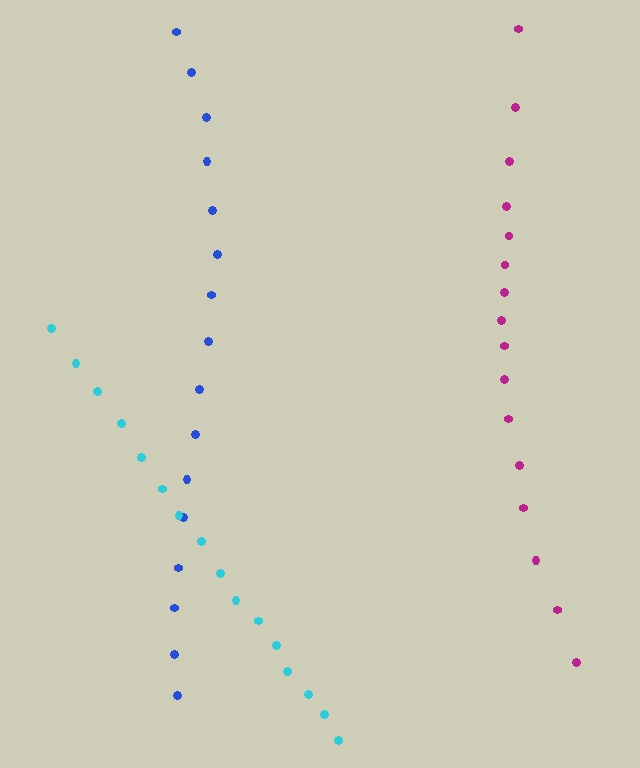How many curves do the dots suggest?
There are 3 distinct paths.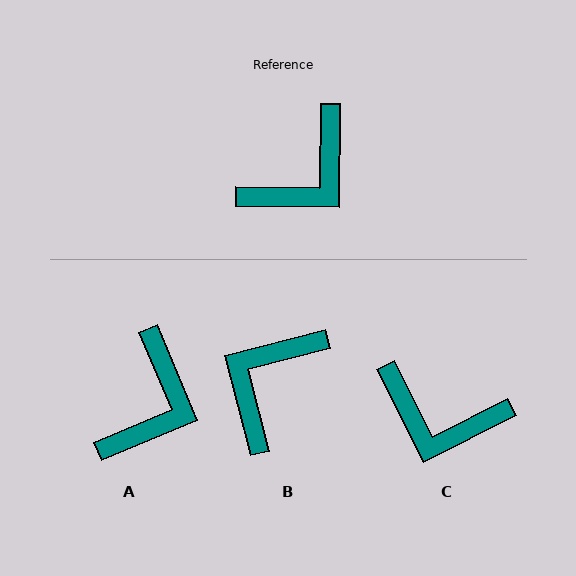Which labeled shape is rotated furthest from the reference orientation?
B, about 165 degrees away.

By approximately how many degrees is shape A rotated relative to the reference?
Approximately 24 degrees counter-clockwise.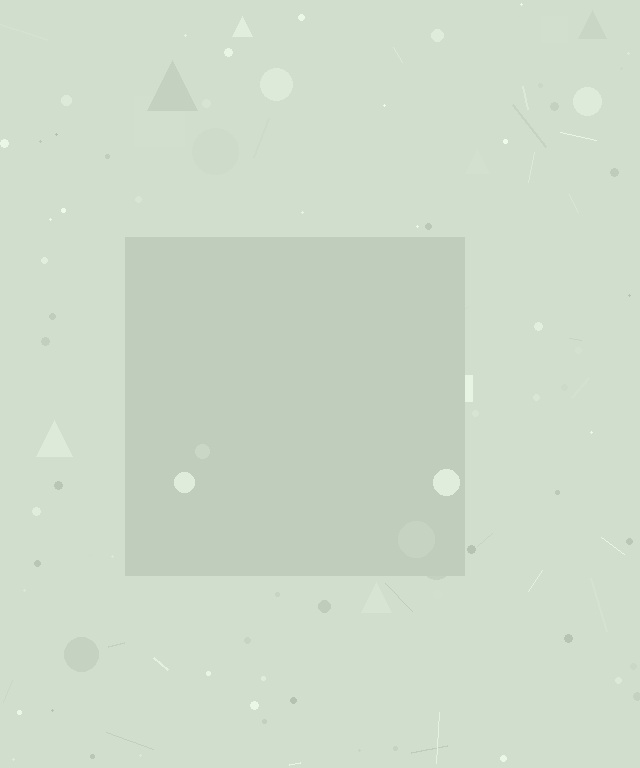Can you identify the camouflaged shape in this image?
The camouflaged shape is a square.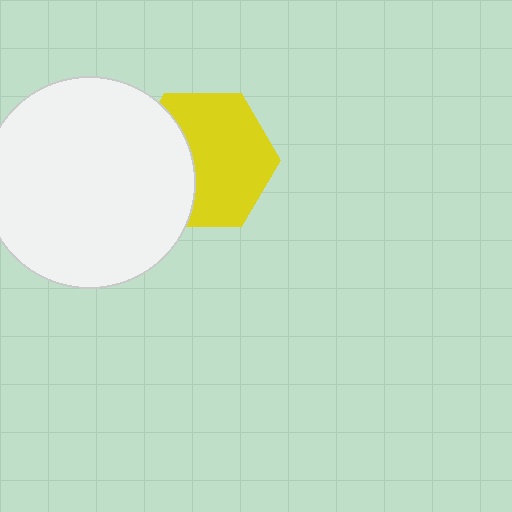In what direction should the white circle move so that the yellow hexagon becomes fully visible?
The white circle should move left. That is the shortest direction to clear the overlap and leave the yellow hexagon fully visible.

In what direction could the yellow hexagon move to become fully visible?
The yellow hexagon could move right. That would shift it out from behind the white circle entirely.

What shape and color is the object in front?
The object in front is a white circle.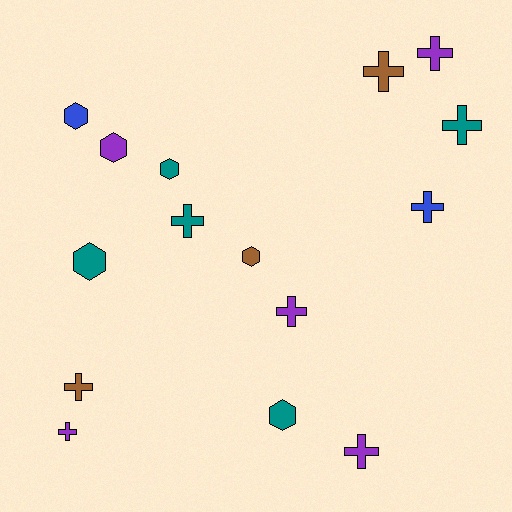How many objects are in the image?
There are 15 objects.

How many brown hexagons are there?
There is 1 brown hexagon.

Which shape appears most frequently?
Cross, with 9 objects.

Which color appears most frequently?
Purple, with 5 objects.